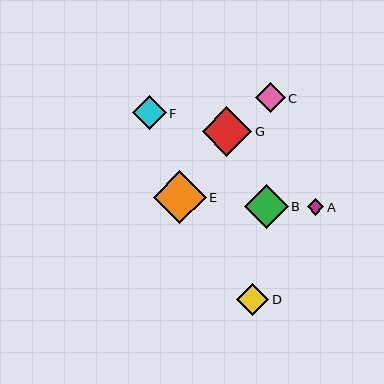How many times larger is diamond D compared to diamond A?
Diamond D is approximately 1.9 times the size of diamond A.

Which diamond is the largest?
Diamond E is the largest with a size of approximately 53 pixels.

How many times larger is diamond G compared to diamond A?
Diamond G is approximately 2.9 times the size of diamond A.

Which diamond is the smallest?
Diamond A is the smallest with a size of approximately 17 pixels.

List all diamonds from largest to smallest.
From largest to smallest: E, G, B, F, D, C, A.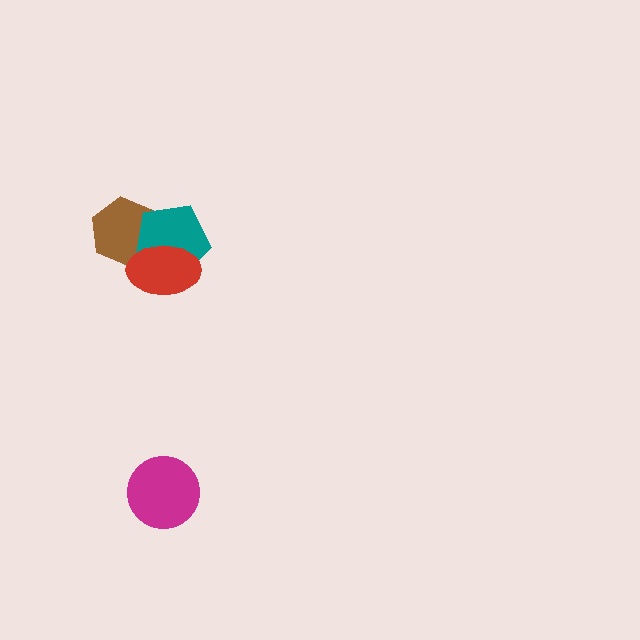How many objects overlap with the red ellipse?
2 objects overlap with the red ellipse.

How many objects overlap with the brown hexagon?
2 objects overlap with the brown hexagon.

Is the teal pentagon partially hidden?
Yes, it is partially covered by another shape.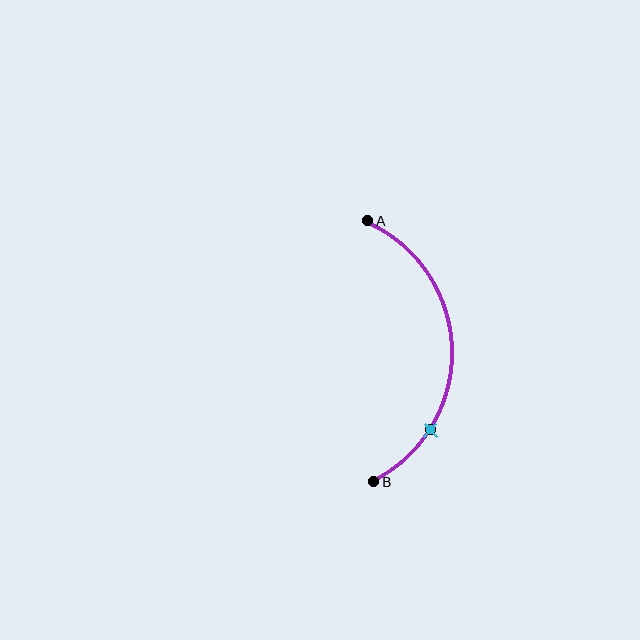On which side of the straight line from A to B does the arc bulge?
The arc bulges to the right of the straight line connecting A and B.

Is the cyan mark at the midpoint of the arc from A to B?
No. The cyan mark lies on the arc but is closer to endpoint B. The arc midpoint would be at the point on the curve equidistant along the arc from both A and B.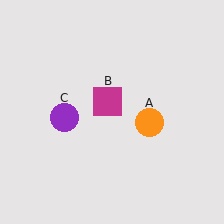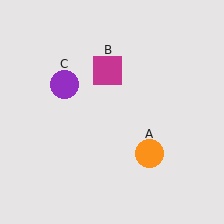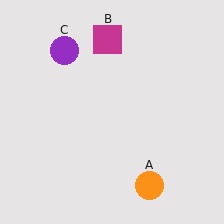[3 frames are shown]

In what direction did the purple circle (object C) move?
The purple circle (object C) moved up.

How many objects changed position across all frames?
3 objects changed position: orange circle (object A), magenta square (object B), purple circle (object C).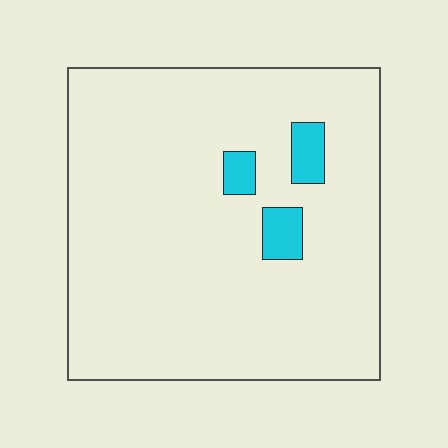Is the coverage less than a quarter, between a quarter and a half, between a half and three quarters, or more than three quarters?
Less than a quarter.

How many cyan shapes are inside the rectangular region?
3.